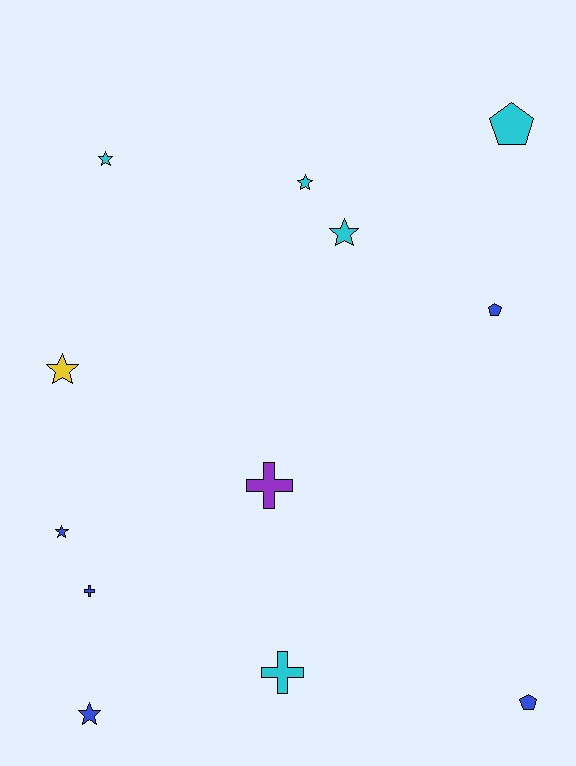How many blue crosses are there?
There is 1 blue cross.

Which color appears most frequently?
Blue, with 5 objects.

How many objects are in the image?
There are 12 objects.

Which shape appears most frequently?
Star, with 6 objects.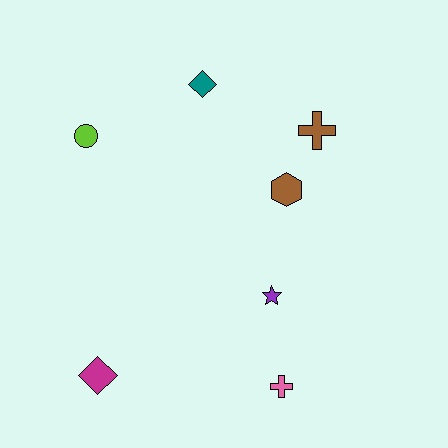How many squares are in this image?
There are no squares.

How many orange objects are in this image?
There are no orange objects.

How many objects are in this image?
There are 7 objects.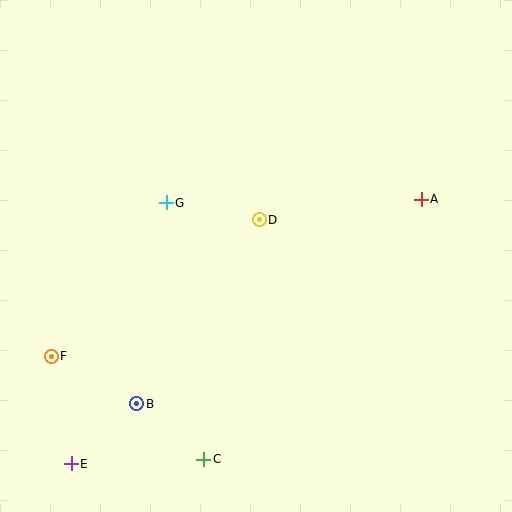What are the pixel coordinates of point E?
Point E is at (71, 464).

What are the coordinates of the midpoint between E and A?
The midpoint between E and A is at (246, 332).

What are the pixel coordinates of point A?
Point A is at (421, 199).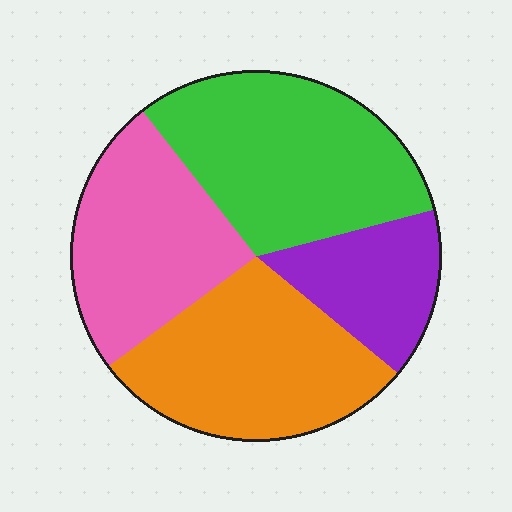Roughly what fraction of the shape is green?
Green covers around 30% of the shape.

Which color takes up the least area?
Purple, at roughly 15%.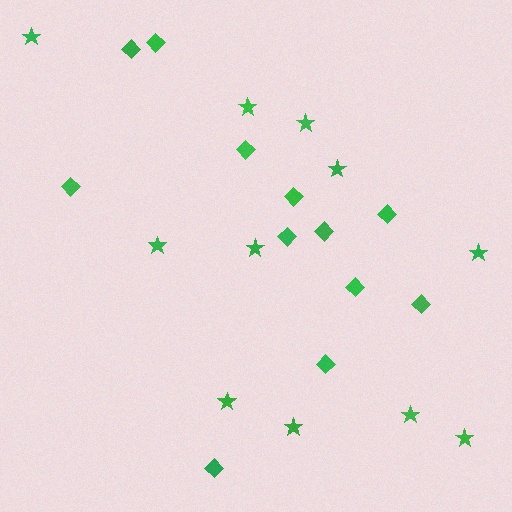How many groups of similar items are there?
There are 2 groups: one group of stars (11) and one group of diamonds (12).